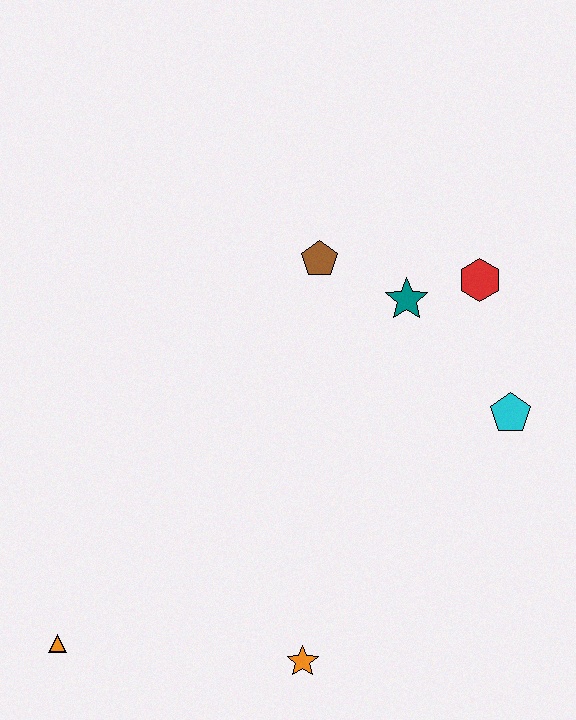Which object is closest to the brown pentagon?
The teal star is closest to the brown pentagon.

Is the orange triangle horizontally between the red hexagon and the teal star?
No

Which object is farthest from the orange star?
The red hexagon is farthest from the orange star.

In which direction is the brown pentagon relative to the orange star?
The brown pentagon is above the orange star.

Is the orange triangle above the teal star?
No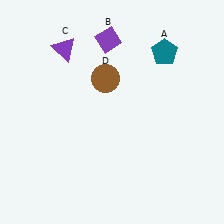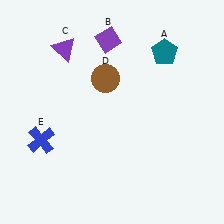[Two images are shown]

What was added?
A blue cross (E) was added in Image 2.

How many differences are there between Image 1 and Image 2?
There is 1 difference between the two images.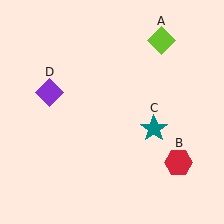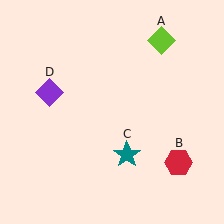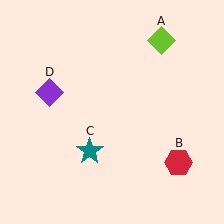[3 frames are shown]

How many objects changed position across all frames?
1 object changed position: teal star (object C).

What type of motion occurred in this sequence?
The teal star (object C) rotated clockwise around the center of the scene.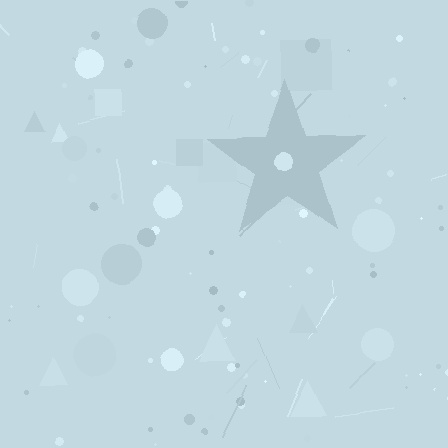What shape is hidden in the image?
A star is hidden in the image.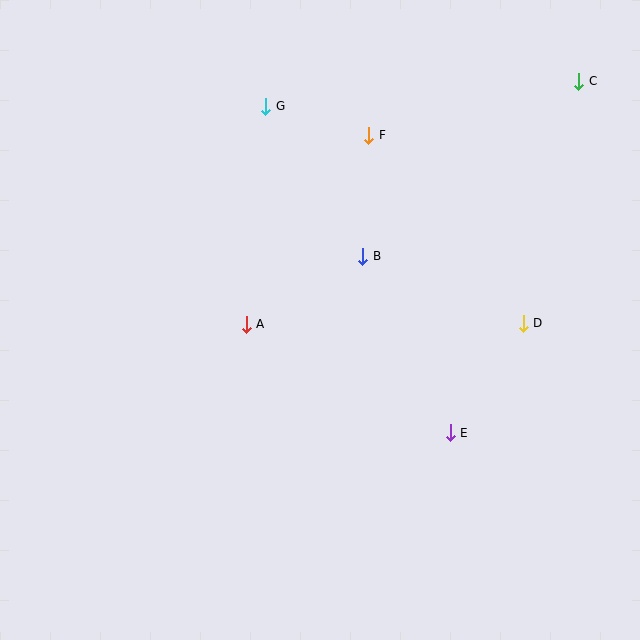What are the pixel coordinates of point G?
Point G is at (266, 106).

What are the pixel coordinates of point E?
Point E is at (450, 433).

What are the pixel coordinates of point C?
Point C is at (579, 81).